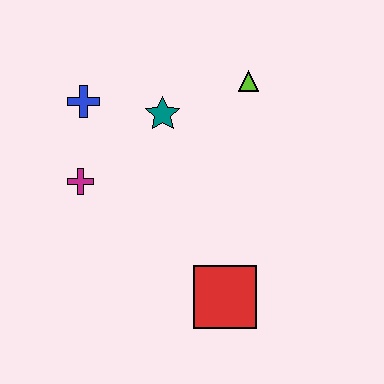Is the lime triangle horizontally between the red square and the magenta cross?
No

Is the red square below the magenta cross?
Yes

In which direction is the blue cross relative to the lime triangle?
The blue cross is to the left of the lime triangle.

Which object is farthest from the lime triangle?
The red square is farthest from the lime triangle.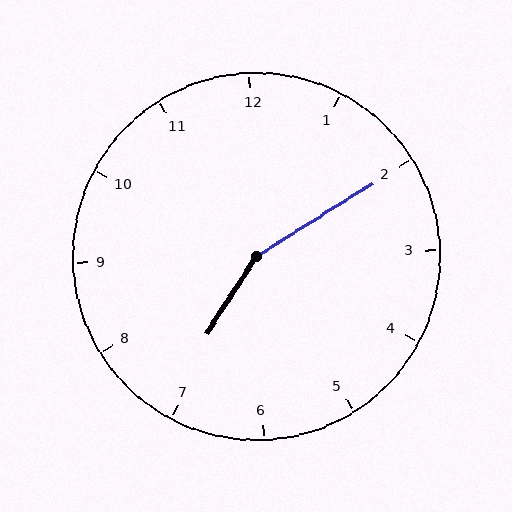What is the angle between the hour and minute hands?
Approximately 155 degrees.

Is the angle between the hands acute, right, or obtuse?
It is obtuse.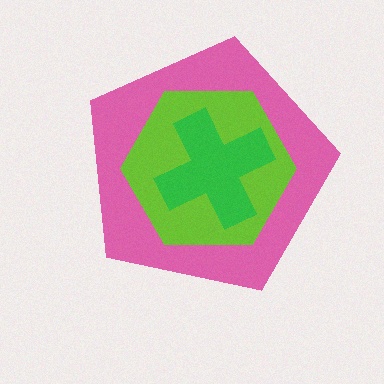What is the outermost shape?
The pink pentagon.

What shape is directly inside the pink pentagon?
The lime hexagon.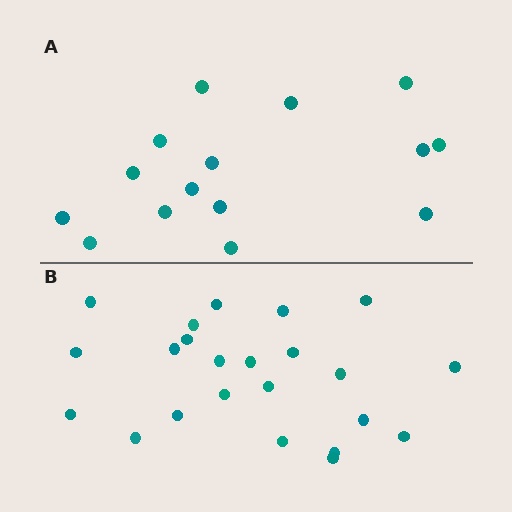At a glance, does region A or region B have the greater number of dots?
Region B (the bottom region) has more dots.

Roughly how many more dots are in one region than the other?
Region B has roughly 8 or so more dots than region A.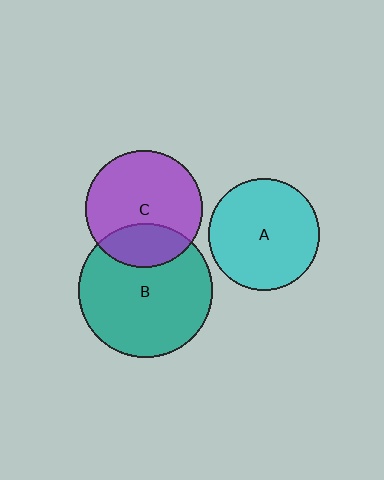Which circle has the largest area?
Circle B (teal).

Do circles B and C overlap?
Yes.